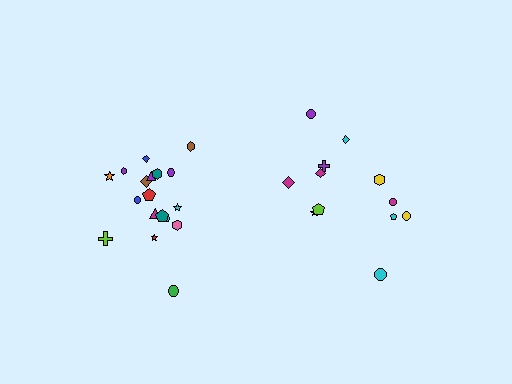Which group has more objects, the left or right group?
The left group.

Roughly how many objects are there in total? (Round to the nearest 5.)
Roughly 30 objects in total.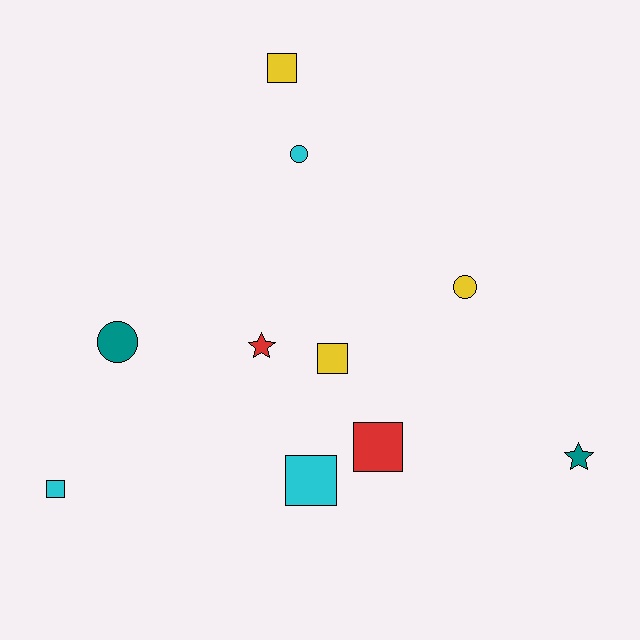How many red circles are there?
There are no red circles.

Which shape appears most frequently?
Square, with 5 objects.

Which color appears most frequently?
Cyan, with 3 objects.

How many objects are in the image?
There are 10 objects.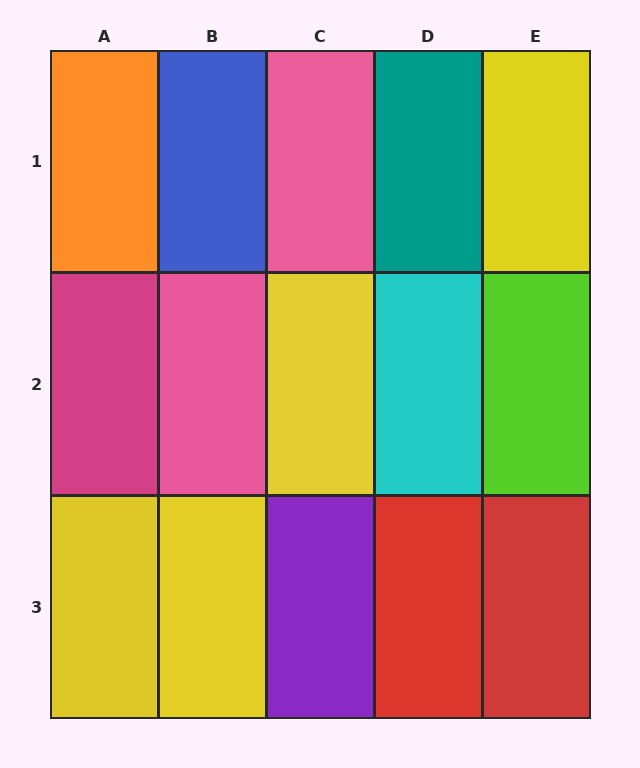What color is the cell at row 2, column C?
Yellow.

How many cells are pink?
2 cells are pink.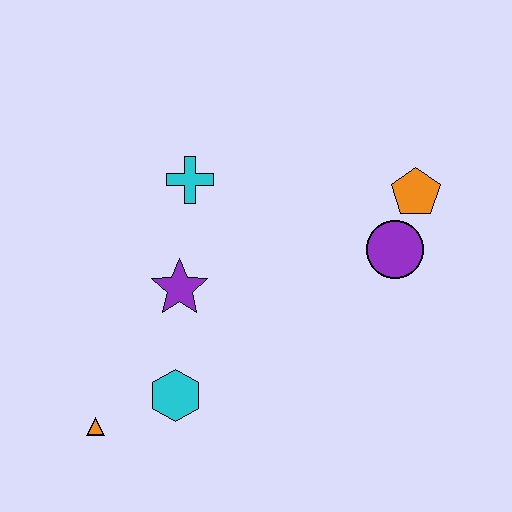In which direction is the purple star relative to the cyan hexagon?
The purple star is above the cyan hexagon.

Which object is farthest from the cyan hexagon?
The orange pentagon is farthest from the cyan hexagon.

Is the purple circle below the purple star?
No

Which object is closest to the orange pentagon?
The purple circle is closest to the orange pentagon.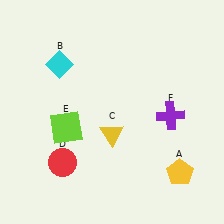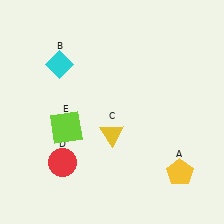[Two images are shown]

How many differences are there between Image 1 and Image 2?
There is 1 difference between the two images.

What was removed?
The purple cross (F) was removed in Image 2.